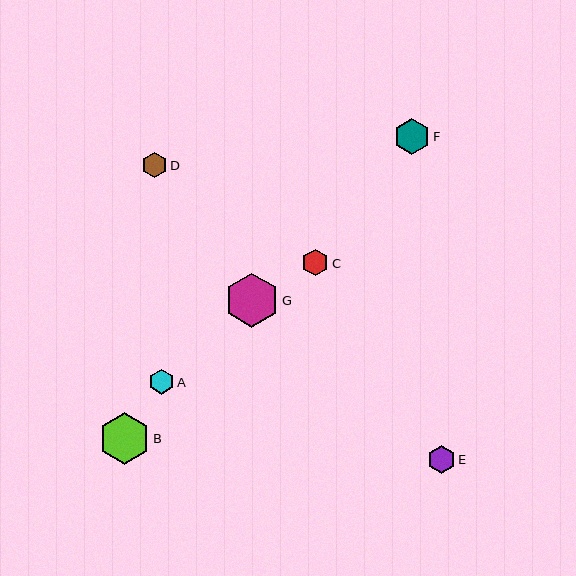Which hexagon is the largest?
Hexagon G is the largest with a size of approximately 54 pixels.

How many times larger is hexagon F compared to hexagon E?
Hexagon F is approximately 1.3 times the size of hexagon E.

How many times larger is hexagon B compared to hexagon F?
Hexagon B is approximately 1.4 times the size of hexagon F.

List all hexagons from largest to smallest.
From largest to smallest: G, B, F, E, C, D, A.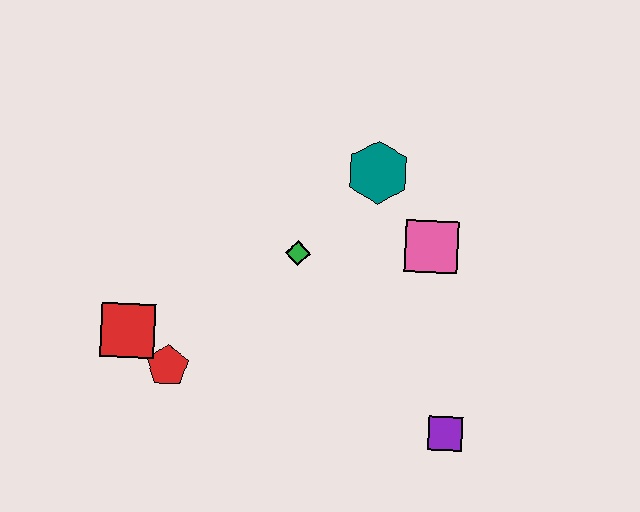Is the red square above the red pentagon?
Yes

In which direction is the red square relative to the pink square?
The red square is to the left of the pink square.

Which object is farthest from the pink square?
The red square is farthest from the pink square.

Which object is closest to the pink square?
The teal hexagon is closest to the pink square.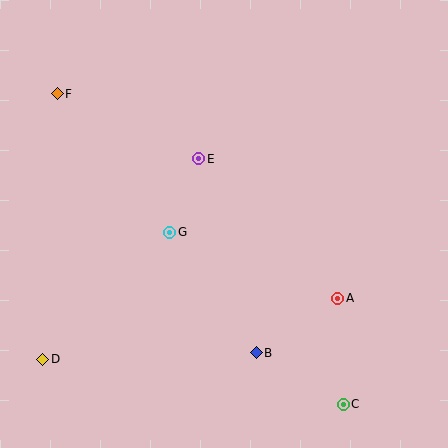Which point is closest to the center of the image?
Point G at (170, 232) is closest to the center.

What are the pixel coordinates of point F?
Point F is at (57, 94).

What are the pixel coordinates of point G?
Point G is at (170, 232).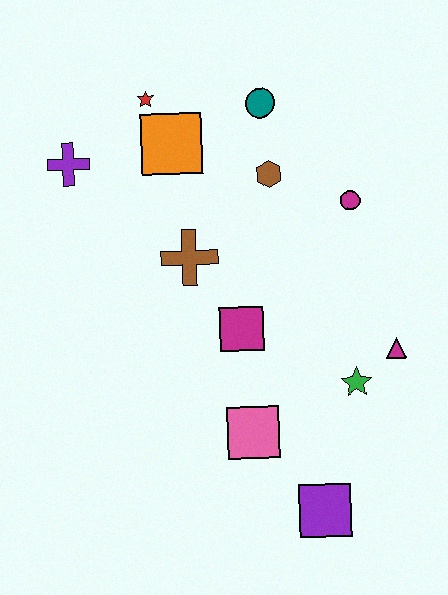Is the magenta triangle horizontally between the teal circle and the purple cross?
No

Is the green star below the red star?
Yes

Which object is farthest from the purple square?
The red star is farthest from the purple square.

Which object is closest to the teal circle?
The brown hexagon is closest to the teal circle.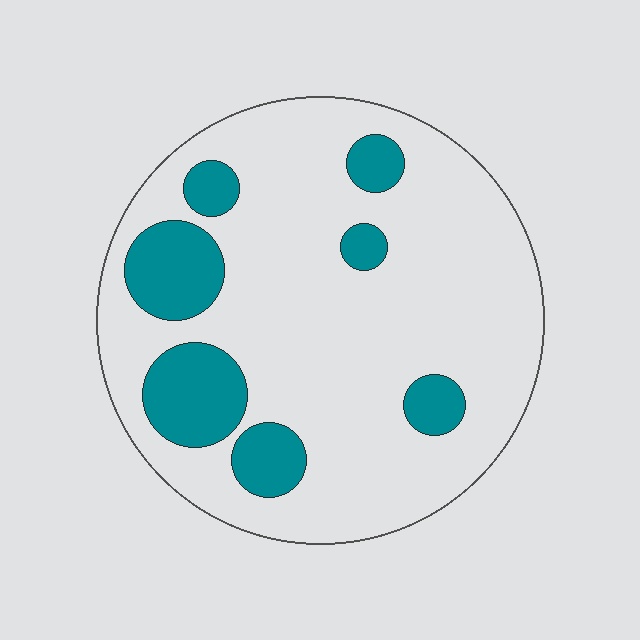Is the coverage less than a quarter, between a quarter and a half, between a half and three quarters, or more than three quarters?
Less than a quarter.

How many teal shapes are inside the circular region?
7.